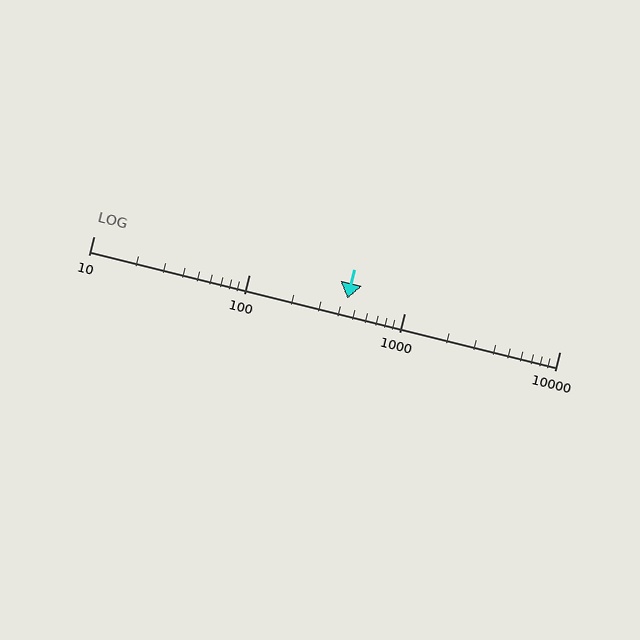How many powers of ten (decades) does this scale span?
The scale spans 3 decades, from 10 to 10000.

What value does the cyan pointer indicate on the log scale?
The pointer indicates approximately 430.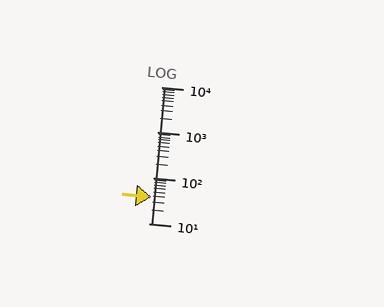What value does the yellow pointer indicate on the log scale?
The pointer indicates approximately 38.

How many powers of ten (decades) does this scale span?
The scale spans 3 decades, from 10 to 10000.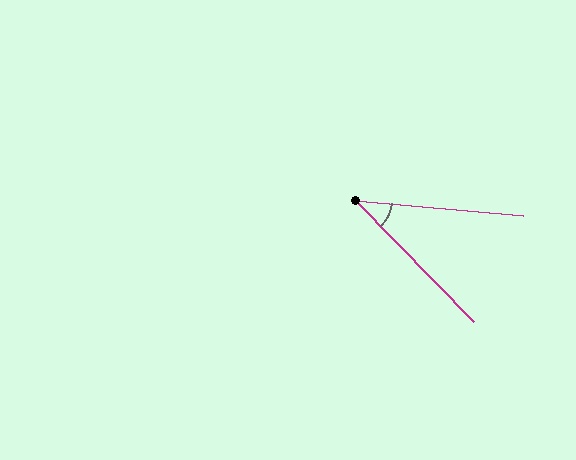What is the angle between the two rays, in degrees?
Approximately 41 degrees.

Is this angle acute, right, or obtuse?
It is acute.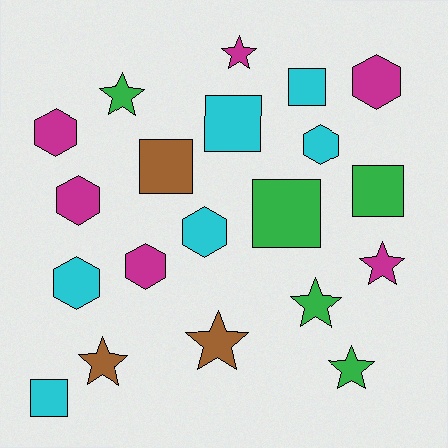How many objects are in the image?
There are 20 objects.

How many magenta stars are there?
There are 2 magenta stars.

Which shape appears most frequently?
Hexagon, with 7 objects.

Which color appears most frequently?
Cyan, with 6 objects.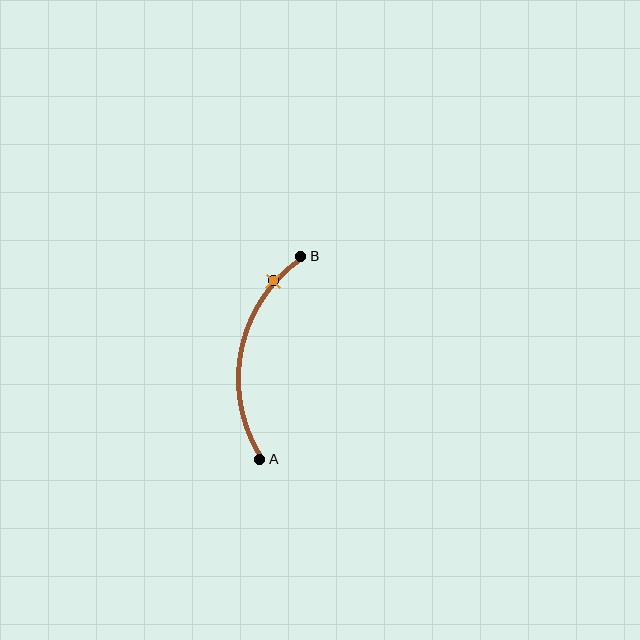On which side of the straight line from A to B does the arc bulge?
The arc bulges to the left of the straight line connecting A and B.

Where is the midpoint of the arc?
The arc midpoint is the point on the curve farthest from the straight line joining A and B. It sits to the left of that line.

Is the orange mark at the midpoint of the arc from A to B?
No. The orange mark lies on the arc but is closer to endpoint B. The arc midpoint would be at the point on the curve equidistant along the arc from both A and B.